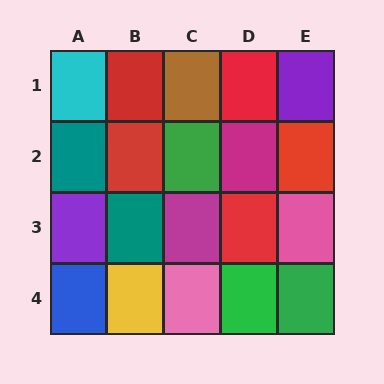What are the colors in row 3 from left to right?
Purple, teal, magenta, red, pink.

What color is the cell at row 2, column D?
Magenta.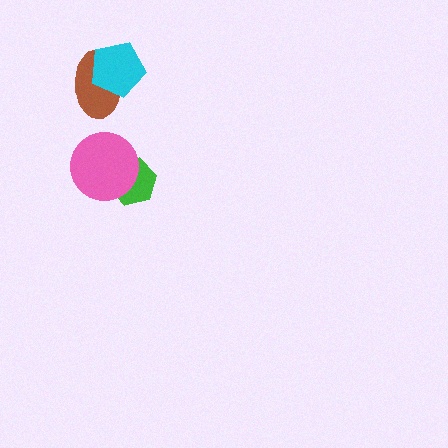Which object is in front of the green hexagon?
The pink circle is in front of the green hexagon.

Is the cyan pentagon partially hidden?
No, no other shape covers it.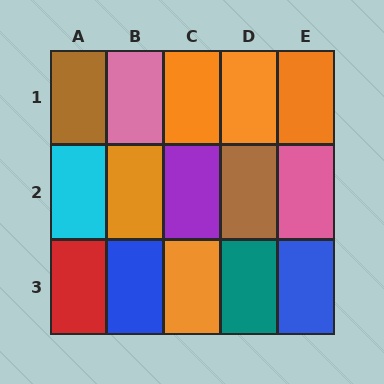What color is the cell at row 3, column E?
Blue.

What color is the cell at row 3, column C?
Orange.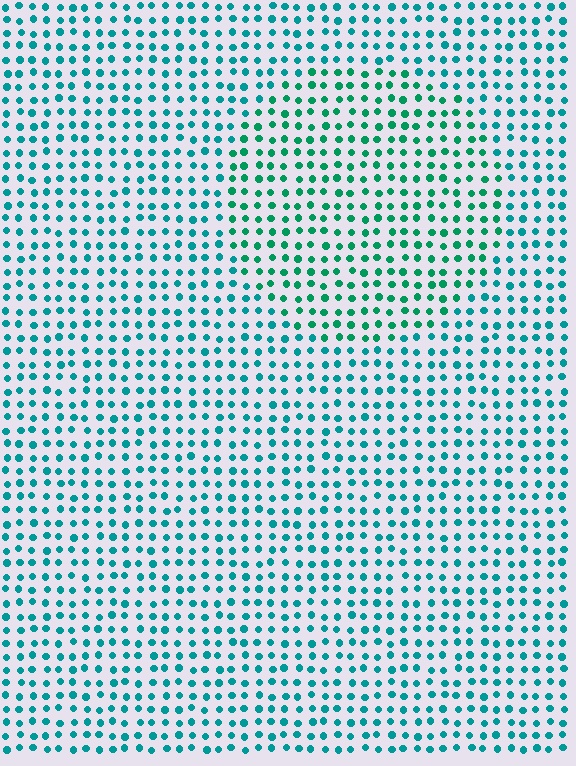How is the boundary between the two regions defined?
The boundary is defined purely by a slight shift in hue (about 25 degrees). Spacing, size, and orientation are identical on both sides.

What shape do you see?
I see a circle.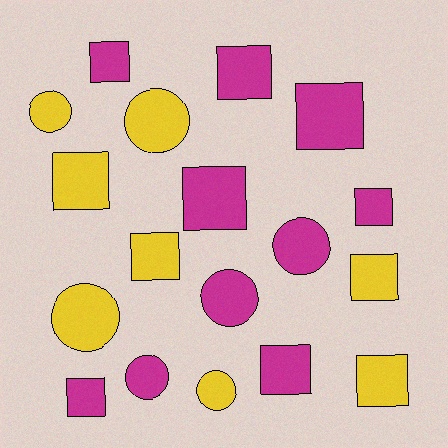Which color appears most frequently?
Magenta, with 10 objects.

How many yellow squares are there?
There are 4 yellow squares.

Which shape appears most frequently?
Square, with 11 objects.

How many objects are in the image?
There are 18 objects.